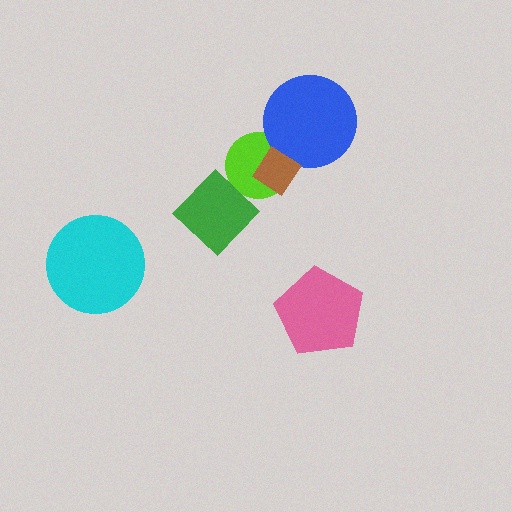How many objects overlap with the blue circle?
2 objects overlap with the blue circle.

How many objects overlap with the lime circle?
3 objects overlap with the lime circle.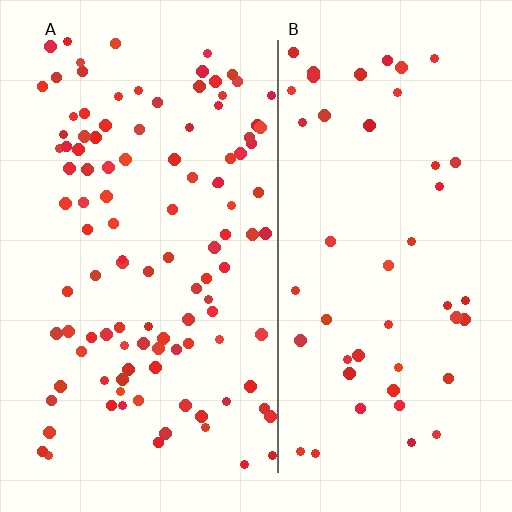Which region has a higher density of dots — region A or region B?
A (the left).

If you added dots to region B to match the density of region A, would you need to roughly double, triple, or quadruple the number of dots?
Approximately double.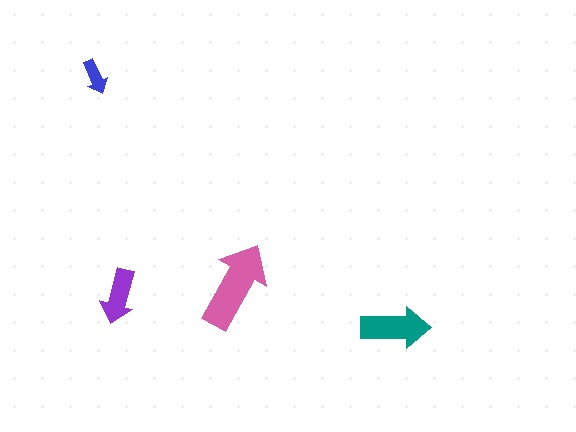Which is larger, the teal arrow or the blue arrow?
The teal one.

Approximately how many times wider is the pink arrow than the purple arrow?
About 1.5 times wider.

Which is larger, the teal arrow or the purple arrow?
The teal one.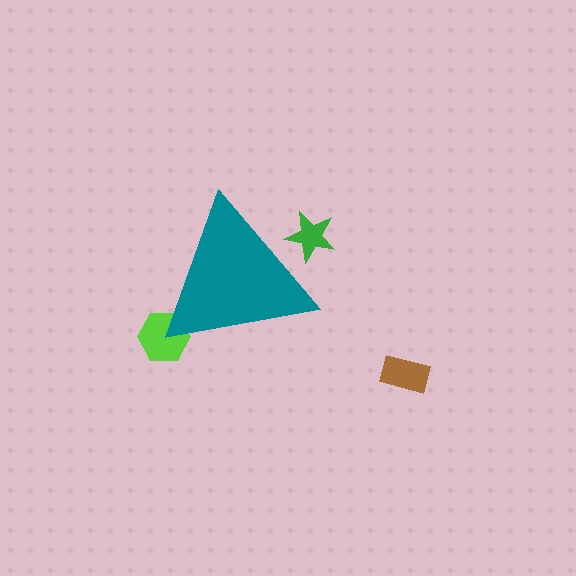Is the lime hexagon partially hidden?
Yes, the lime hexagon is partially hidden behind the teal triangle.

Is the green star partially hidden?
Yes, the green star is partially hidden behind the teal triangle.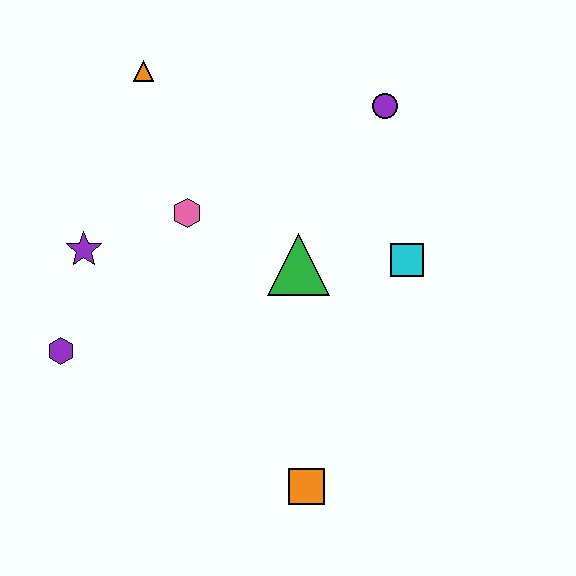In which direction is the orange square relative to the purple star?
The orange square is below the purple star.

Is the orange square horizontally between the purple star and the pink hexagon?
No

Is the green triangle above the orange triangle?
No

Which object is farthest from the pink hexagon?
The orange square is farthest from the pink hexagon.